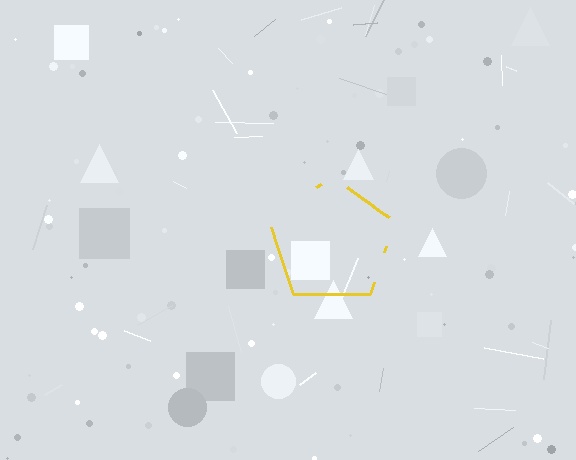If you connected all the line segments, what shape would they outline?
They would outline a pentagon.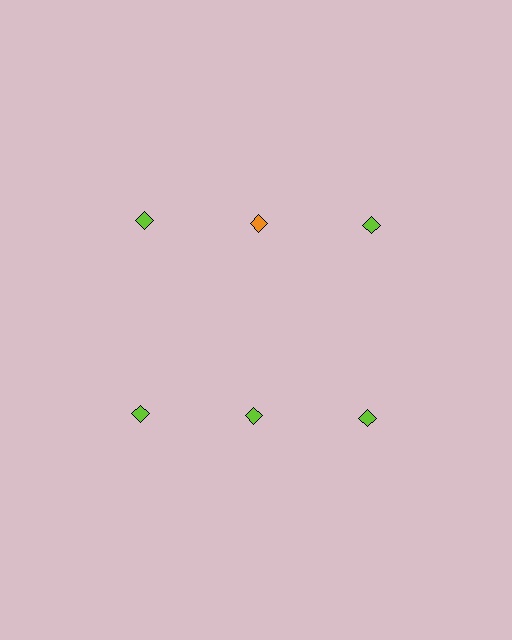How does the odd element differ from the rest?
It has a different color: orange instead of lime.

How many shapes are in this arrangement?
There are 6 shapes arranged in a grid pattern.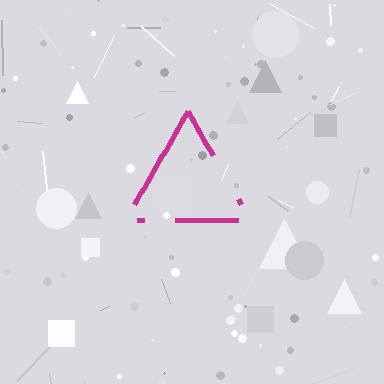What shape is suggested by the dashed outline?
The dashed outline suggests a triangle.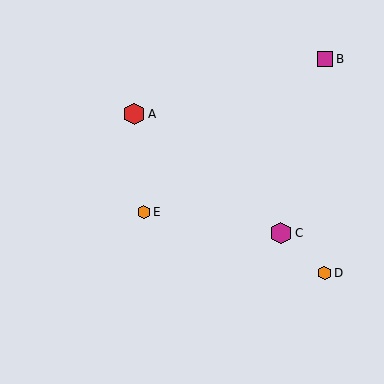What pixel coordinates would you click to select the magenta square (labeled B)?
Click at (325, 59) to select the magenta square B.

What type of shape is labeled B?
Shape B is a magenta square.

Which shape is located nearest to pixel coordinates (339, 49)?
The magenta square (labeled B) at (325, 59) is nearest to that location.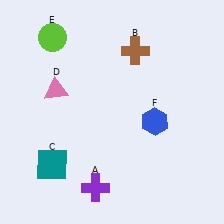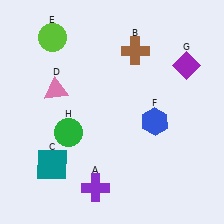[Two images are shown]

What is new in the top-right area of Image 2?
A purple diamond (G) was added in the top-right area of Image 2.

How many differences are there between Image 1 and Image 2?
There are 2 differences between the two images.